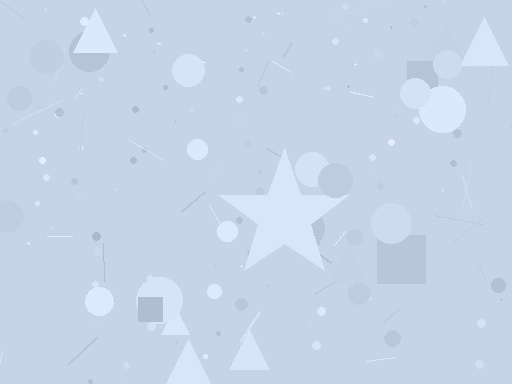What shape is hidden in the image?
A star is hidden in the image.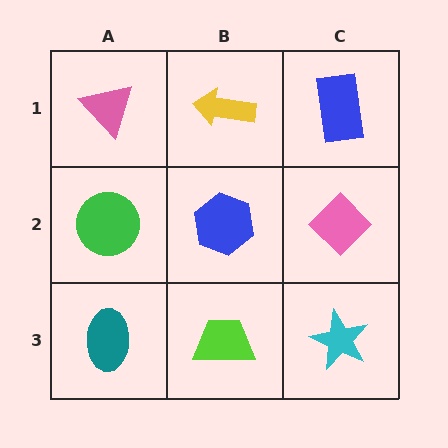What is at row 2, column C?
A pink diamond.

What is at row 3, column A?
A teal ellipse.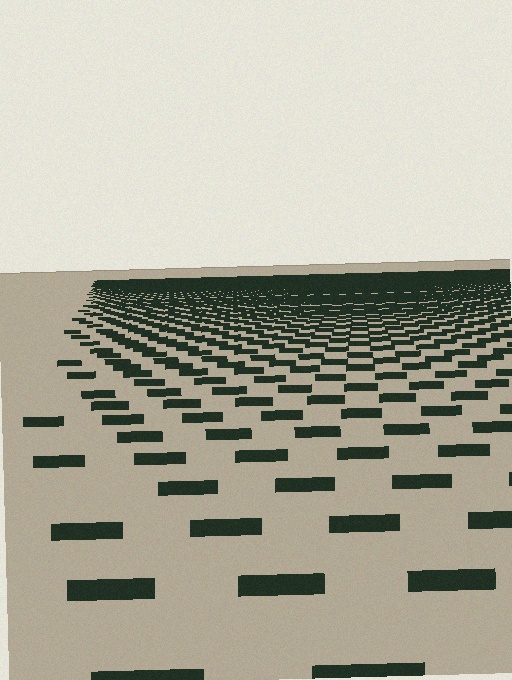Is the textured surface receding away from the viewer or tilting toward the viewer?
The surface is receding away from the viewer. Texture elements get smaller and denser toward the top.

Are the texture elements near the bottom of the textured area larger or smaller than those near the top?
Larger. Near the bottom, elements are closer to the viewer and appear at a bigger on-screen size.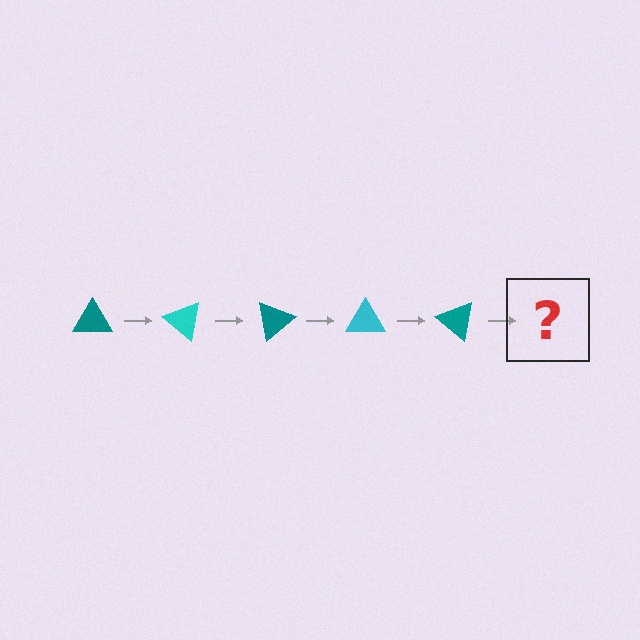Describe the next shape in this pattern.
It should be a cyan triangle, rotated 200 degrees from the start.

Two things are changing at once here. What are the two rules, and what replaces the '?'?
The two rules are that it rotates 40 degrees each step and the color cycles through teal and cyan. The '?' should be a cyan triangle, rotated 200 degrees from the start.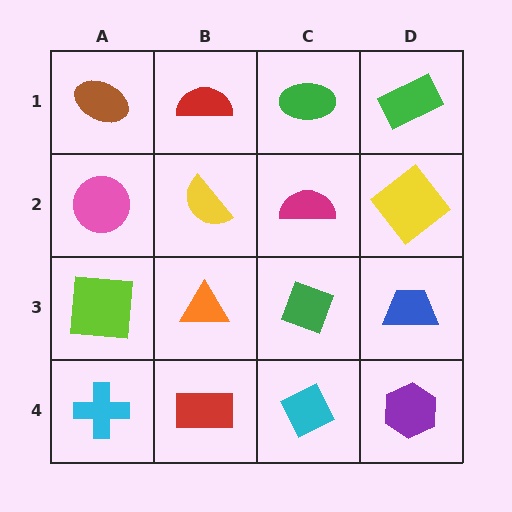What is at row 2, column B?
A yellow semicircle.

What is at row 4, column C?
A cyan diamond.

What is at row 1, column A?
A brown ellipse.